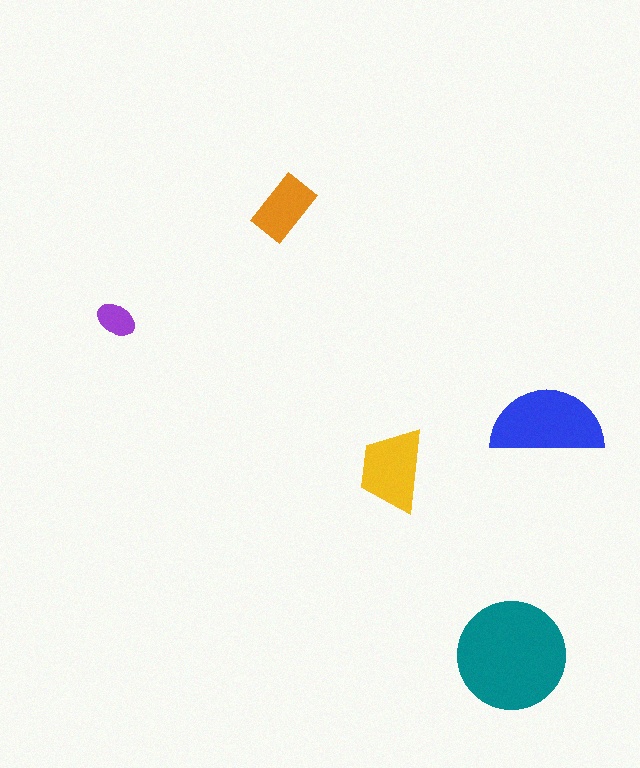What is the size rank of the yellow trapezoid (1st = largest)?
3rd.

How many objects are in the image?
There are 5 objects in the image.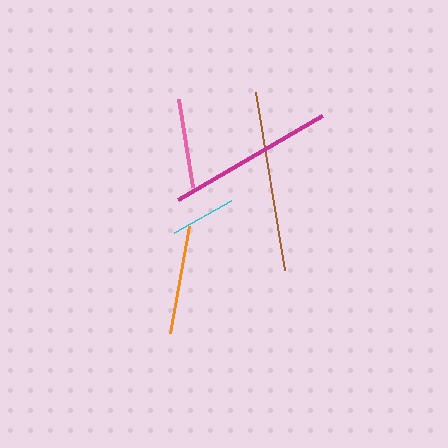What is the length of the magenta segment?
The magenta segment is approximately 166 pixels long.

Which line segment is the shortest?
The cyan line is the shortest at approximately 65 pixels.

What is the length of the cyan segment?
The cyan segment is approximately 65 pixels long.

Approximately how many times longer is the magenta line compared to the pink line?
The magenta line is approximately 1.9 times the length of the pink line.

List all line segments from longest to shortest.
From longest to shortest: brown, magenta, orange, pink, cyan.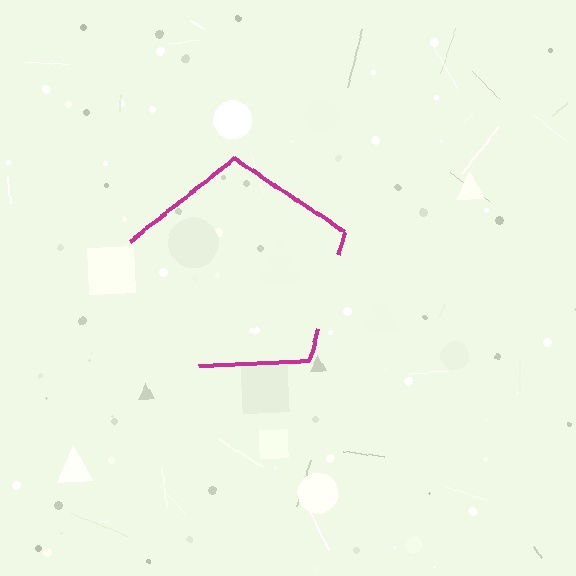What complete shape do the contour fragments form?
The contour fragments form a pentagon.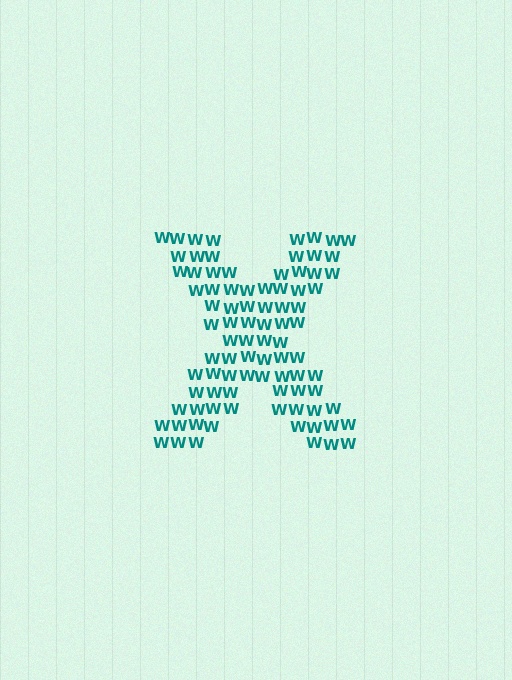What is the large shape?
The large shape is the letter X.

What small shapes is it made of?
It is made of small letter W's.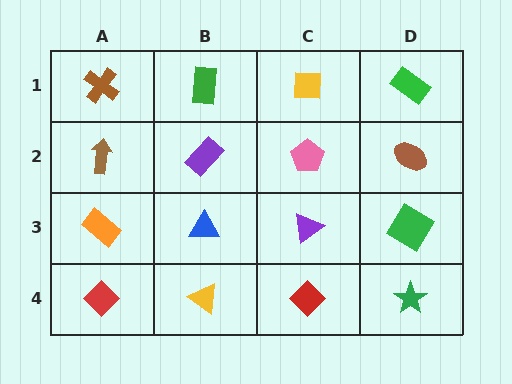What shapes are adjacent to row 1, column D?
A brown ellipse (row 2, column D), a yellow square (row 1, column C).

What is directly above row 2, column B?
A green rectangle.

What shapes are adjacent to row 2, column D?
A green rectangle (row 1, column D), a green diamond (row 3, column D), a pink pentagon (row 2, column C).